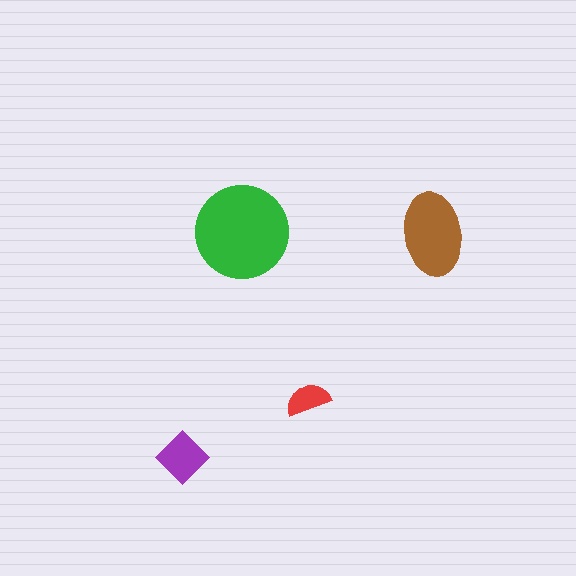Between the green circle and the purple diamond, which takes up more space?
The green circle.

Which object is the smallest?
The red semicircle.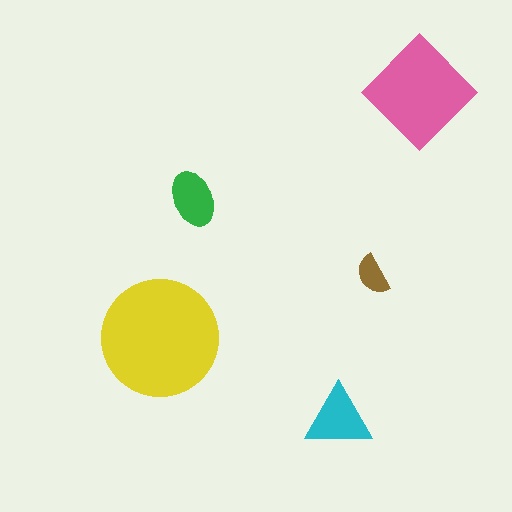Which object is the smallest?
The brown semicircle.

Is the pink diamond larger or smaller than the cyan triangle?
Larger.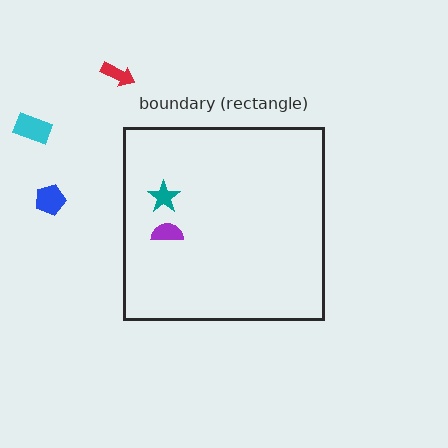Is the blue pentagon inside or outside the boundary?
Outside.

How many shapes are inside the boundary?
2 inside, 3 outside.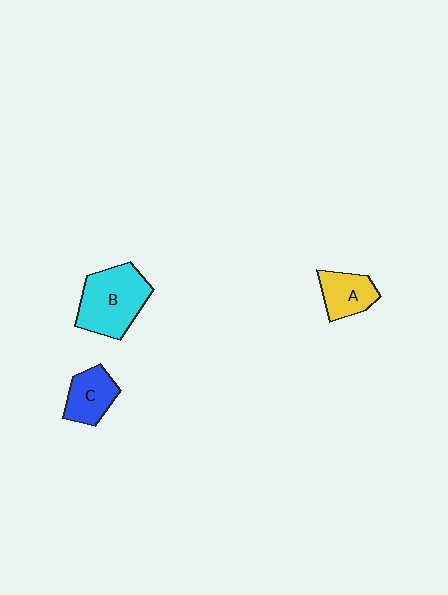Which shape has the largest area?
Shape B (cyan).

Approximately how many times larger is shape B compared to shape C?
Approximately 1.7 times.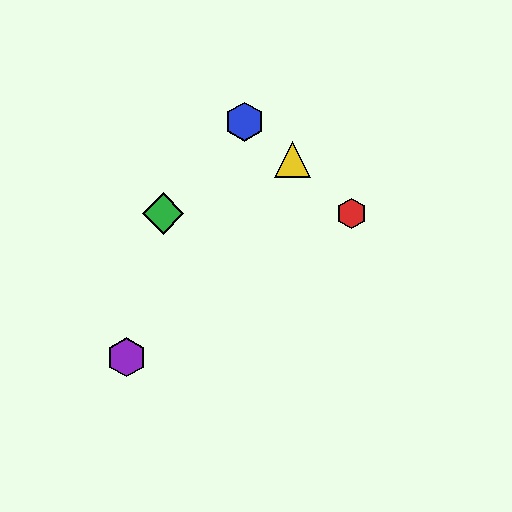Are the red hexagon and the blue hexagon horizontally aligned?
No, the red hexagon is at y≈214 and the blue hexagon is at y≈122.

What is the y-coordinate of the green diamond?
The green diamond is at y≈214.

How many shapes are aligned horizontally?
2 shapes (the red hexagon, the green diamond) are aligned horizontally.